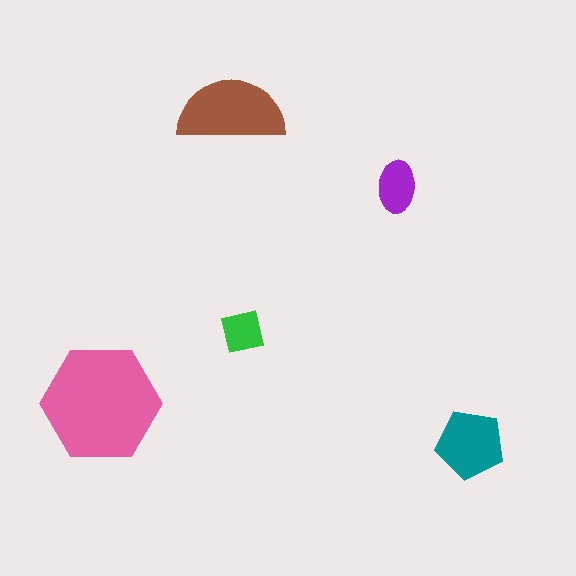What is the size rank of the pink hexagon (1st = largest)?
1st.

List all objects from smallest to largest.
The green square, the purple ellipse, the teal pentagon, the brown semicircle, the pink hexagon.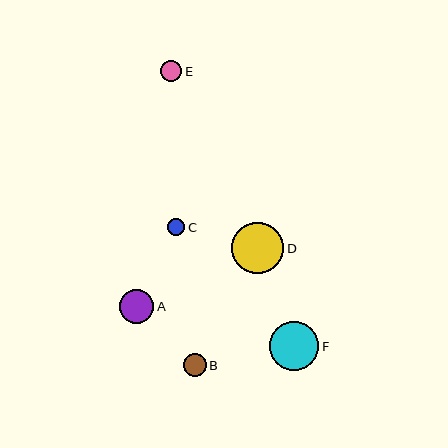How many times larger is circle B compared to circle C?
Circle B is approximately 1.3 times the size of circle C.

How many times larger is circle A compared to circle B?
Circle A is approximately 1.5 times the size of circle B.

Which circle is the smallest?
Circle C is the smallest with a size of approximately 17 pixels.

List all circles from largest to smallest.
From largest to smallest: D, F, A, B, E, C.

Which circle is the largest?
Circle D is the largest with a size of approximately 52 pixels.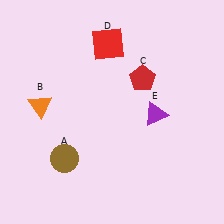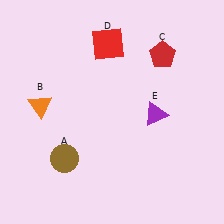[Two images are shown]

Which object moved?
The red pentagon (C) moved up.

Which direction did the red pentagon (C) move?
The red pentagon (C) moved up.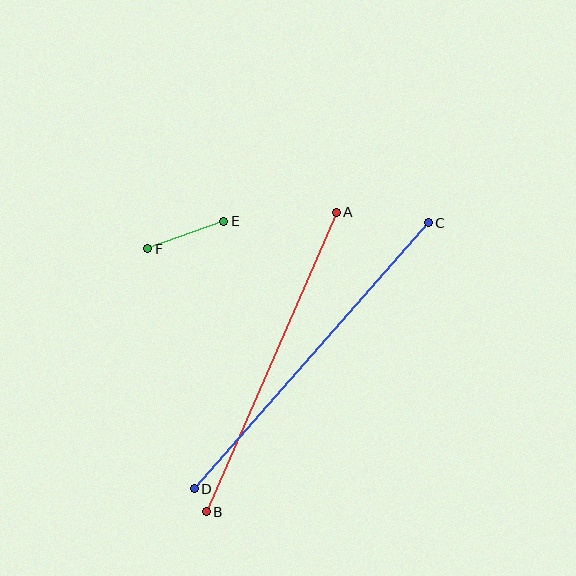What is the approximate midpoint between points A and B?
The midpoint is at approximately (271, 362) pixels.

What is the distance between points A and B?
The distance is approximately 327 pixels.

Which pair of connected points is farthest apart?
Points C and D are farthest apart.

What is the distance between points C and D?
The distance is approximately 355 pixels.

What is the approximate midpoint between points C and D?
The midpoint is at approximately (311, 356) pixels.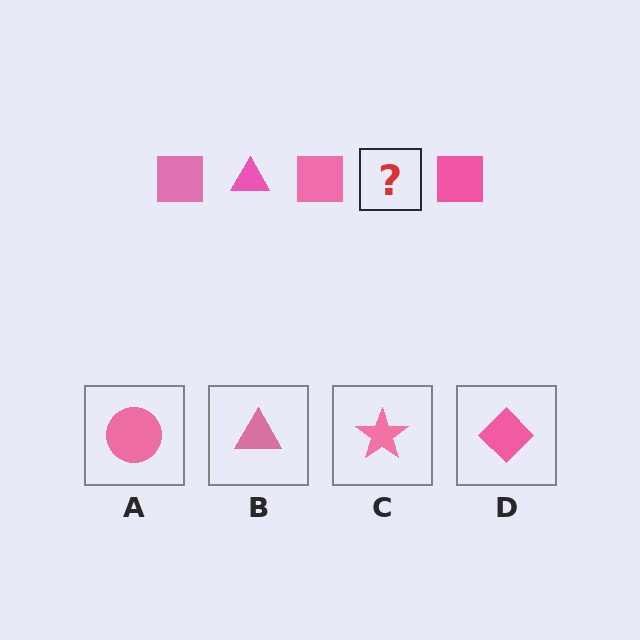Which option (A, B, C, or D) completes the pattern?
B.